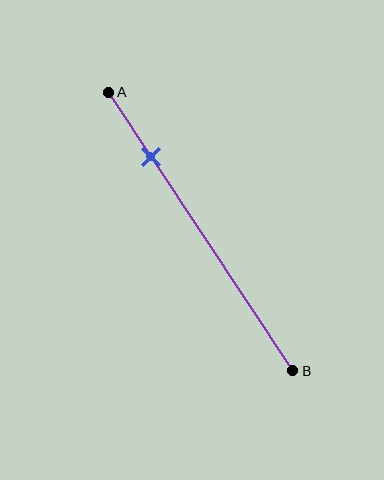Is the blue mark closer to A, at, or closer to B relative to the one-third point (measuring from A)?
The blue mark is closer to point A than the one-third point of segment AB.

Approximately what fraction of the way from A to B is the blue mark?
The blue mark is approximately 25% of the way from A to B.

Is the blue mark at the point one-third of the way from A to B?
No, the mark is at about 25% from A, not at the 33% one-third point.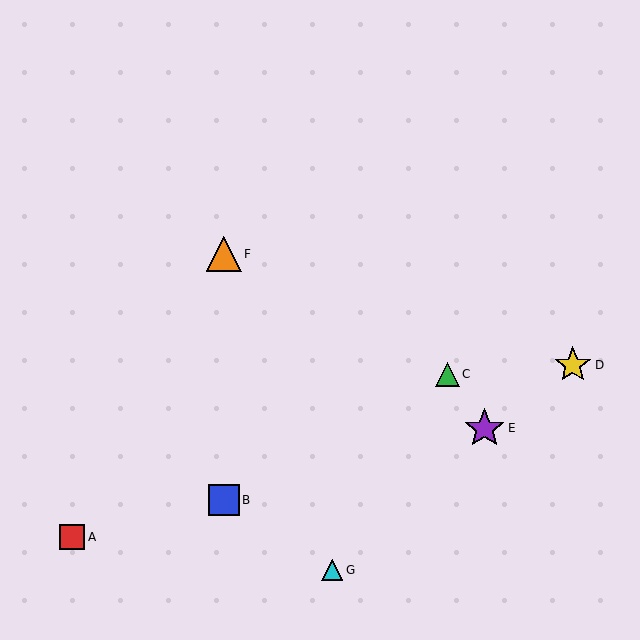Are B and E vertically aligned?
No, B is at x≈224 and E is at x≈484.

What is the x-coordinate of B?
Object B is at x≈224.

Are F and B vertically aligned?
Yes, both are at x≈224.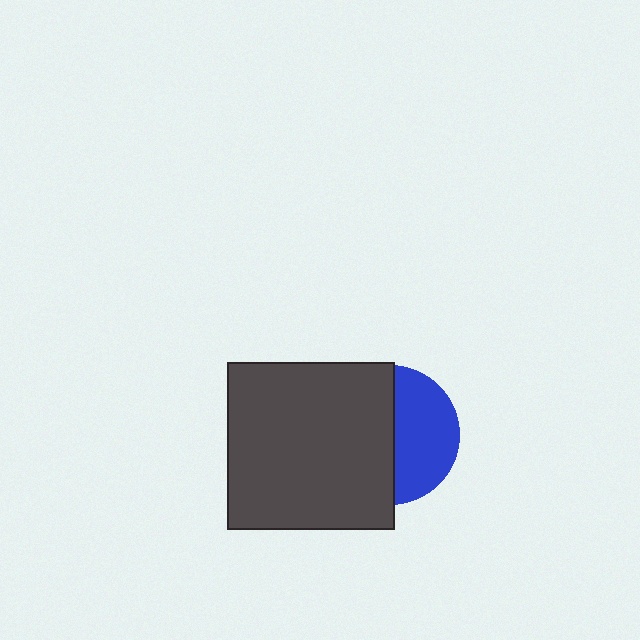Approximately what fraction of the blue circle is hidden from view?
Roughly 55% of the blue circle is hidden behind the dark gray square.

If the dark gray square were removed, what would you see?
You would see the complete blue circle.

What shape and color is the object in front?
The object in front is a dark gray square.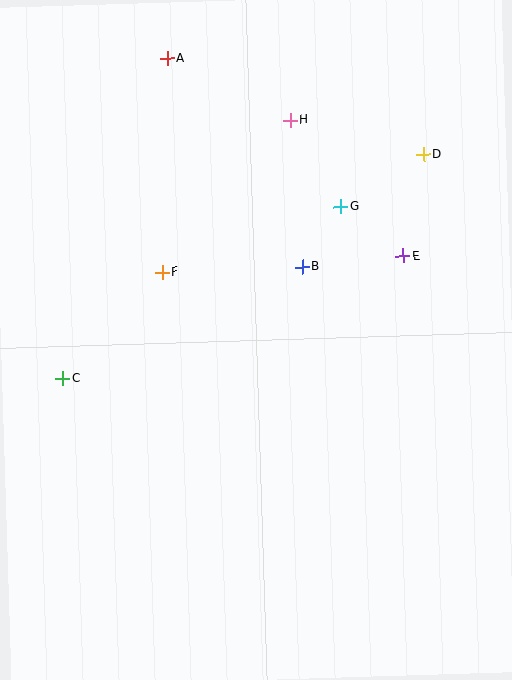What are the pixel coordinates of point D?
Point D is at (424, 154).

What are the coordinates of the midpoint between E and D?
The midpoint between E and D is at (413, 205).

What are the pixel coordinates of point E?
Point E is at (403, 256).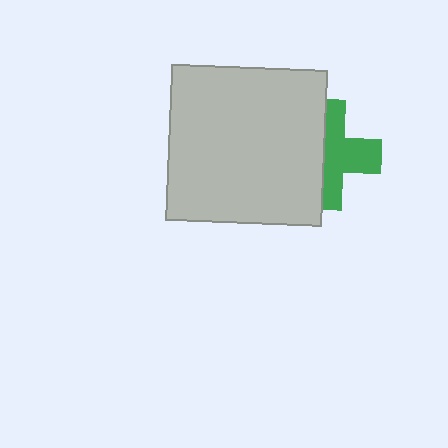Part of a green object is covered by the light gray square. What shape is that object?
It is a cross.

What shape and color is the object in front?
The object in front is a light gray square.